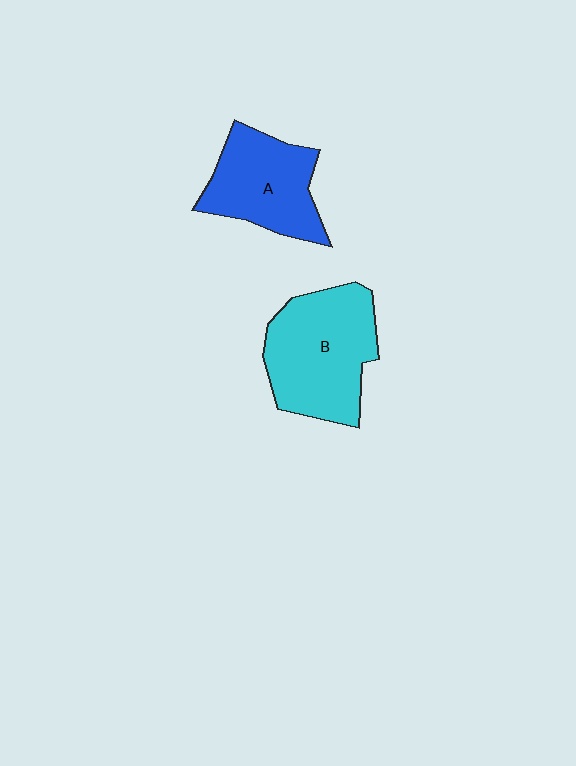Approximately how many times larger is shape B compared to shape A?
Approximately 1.3 times.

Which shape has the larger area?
Shape B (cyan).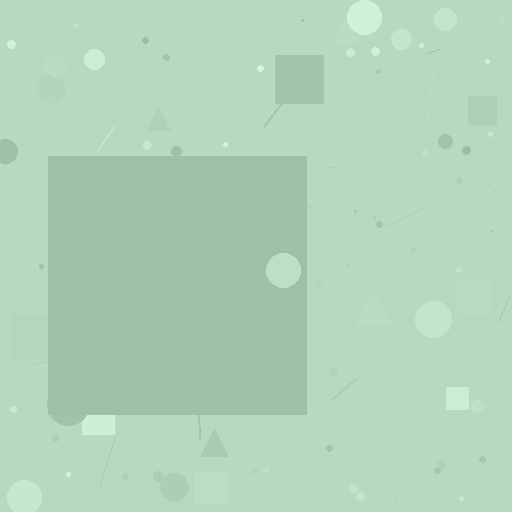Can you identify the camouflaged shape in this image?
The camouflaged shape is a square.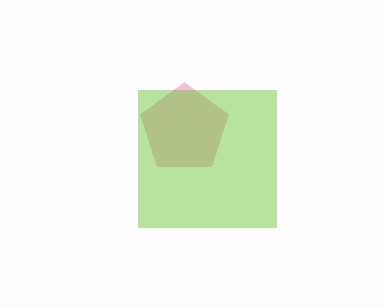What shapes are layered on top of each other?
The layered shapes are: a pink pentagon, a lime square.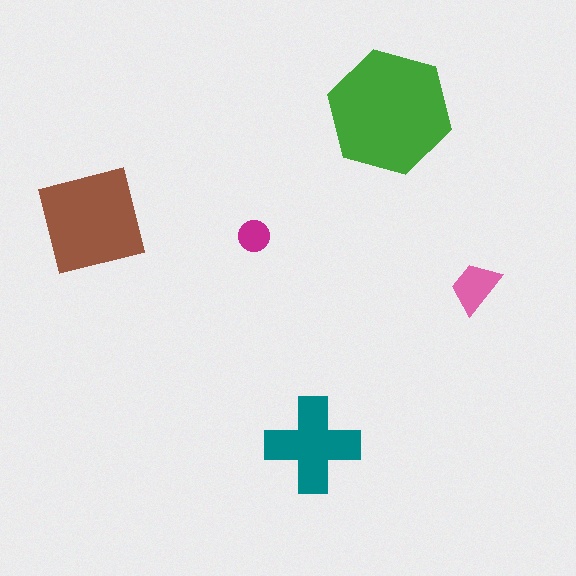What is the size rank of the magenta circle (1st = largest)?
5th.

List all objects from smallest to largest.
The magenta circle, the pink trapezoid, the teal cross, the brown square, the green hexagon.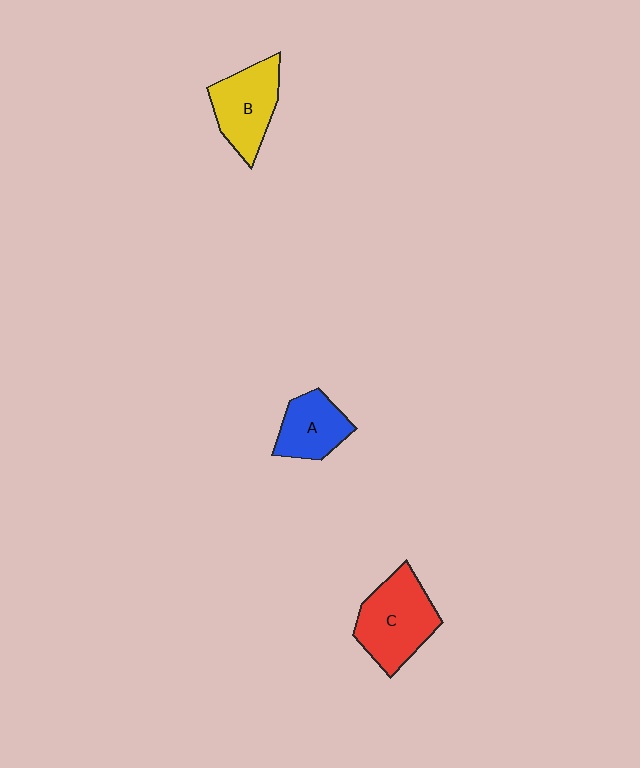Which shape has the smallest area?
Shape A (blue).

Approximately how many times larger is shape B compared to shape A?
Approximately 1.3 times.